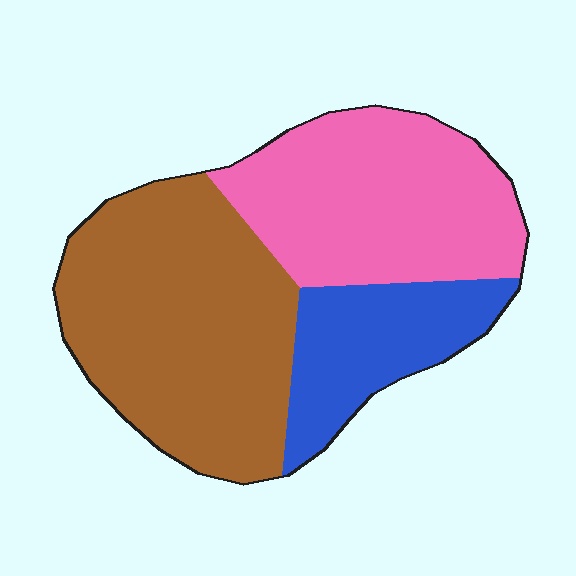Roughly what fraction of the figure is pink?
Pink covers around 35% of the figure.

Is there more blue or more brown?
Brown.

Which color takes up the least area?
Blue, at roughly 20%.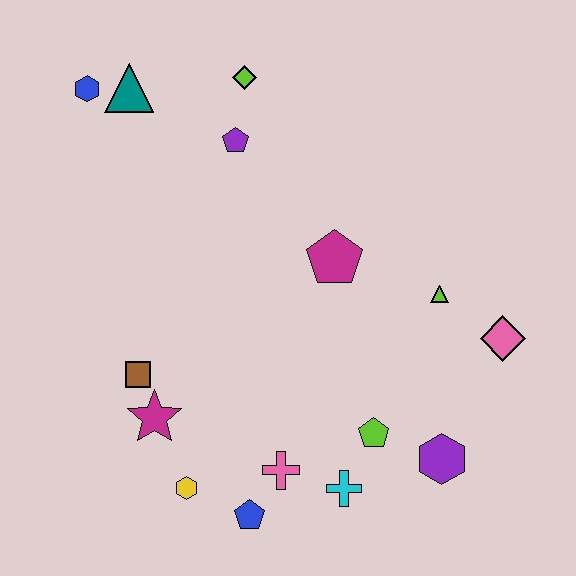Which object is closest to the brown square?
The magenta star is closest to the brown square.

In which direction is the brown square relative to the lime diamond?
The brown square is below the lime diamond.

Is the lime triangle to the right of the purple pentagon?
Yes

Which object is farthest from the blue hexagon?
The purple hexagon is farthest from the blue hexagon.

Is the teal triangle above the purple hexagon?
Yes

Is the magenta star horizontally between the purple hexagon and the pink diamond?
No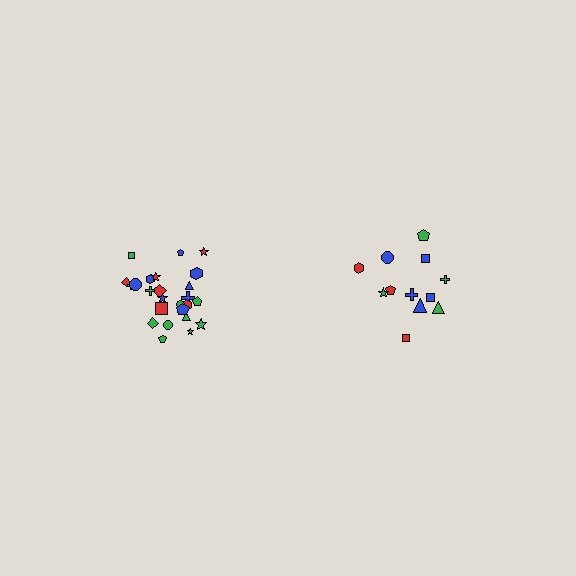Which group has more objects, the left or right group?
The left group.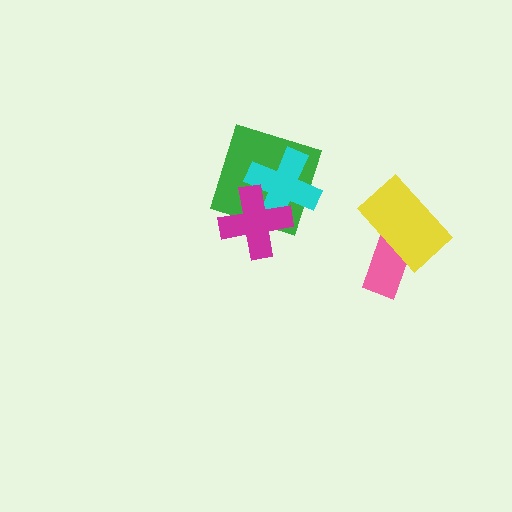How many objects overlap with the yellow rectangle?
1 object overlaps with the yellow rectangle.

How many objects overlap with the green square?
2 objects overlap with the green square.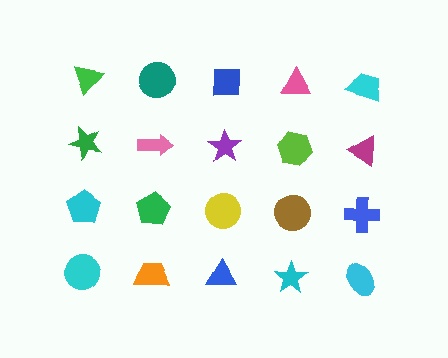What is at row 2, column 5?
A magenta triangle.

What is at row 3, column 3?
A yellow circle.